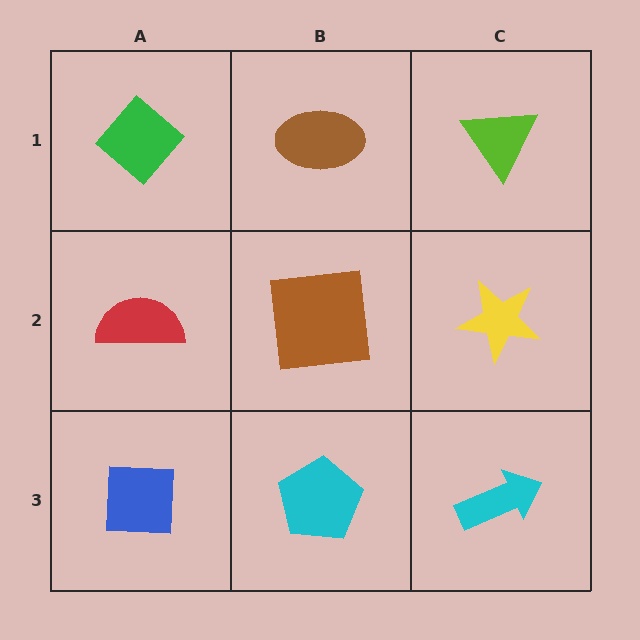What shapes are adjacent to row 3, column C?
A yellow star (row 2, column C), a cyan pentagon (row 3, column B).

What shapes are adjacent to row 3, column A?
A red semicircle (row 2, column A), a cyan pentagon (row 3, column B).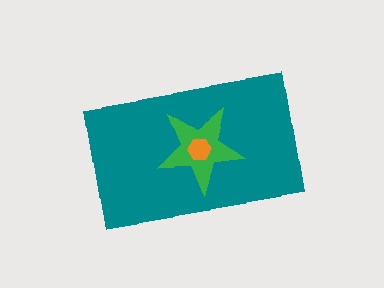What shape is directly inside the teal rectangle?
The green star.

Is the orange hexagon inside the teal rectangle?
Yes.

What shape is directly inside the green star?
The orange hexagon.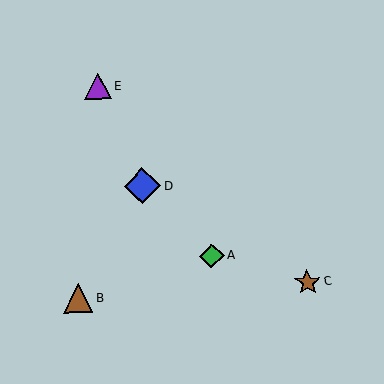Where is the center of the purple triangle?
The center of the purple triangle is at (98, 86).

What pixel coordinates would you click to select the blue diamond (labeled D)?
Click at (142, 186) to select the blue diamond D.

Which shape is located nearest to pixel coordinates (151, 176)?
The blue diamond (labeled D) at (142, 186) is nearest to that location.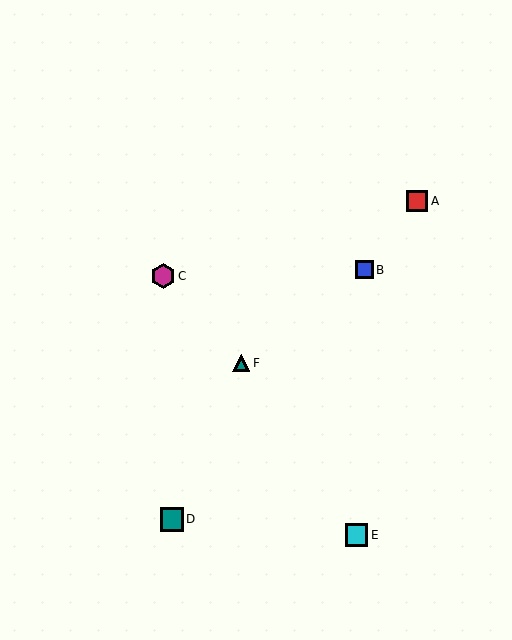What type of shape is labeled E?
Shape E is a cyan square.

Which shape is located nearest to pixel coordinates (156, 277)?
The magenta hexagon (labeled C) at (163, 276) is nearest to that location.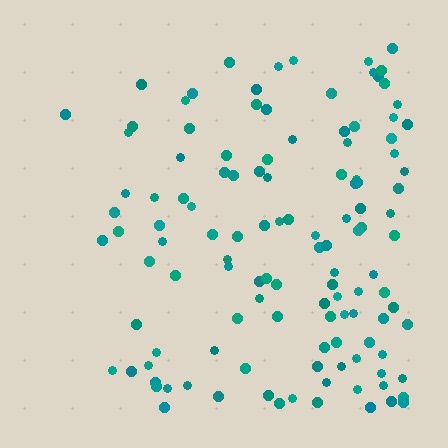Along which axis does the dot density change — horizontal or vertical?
Horizontal.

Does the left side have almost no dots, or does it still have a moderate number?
Still a moderate number, just noticeably fewer than the right.